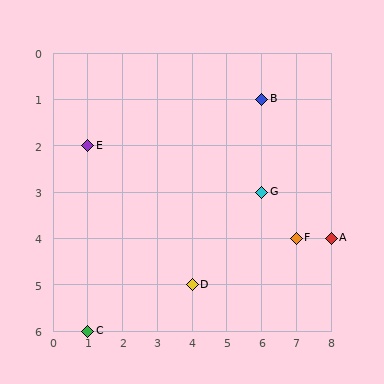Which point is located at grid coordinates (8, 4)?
Point A is at (8, 4).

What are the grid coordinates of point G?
Point G is at grid coordinates (6, 3).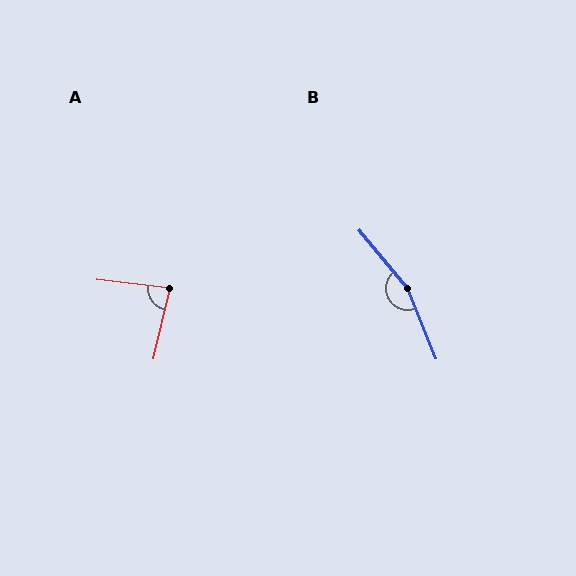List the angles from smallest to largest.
A (83°), B (163°).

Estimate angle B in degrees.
Approximately 163 degrees.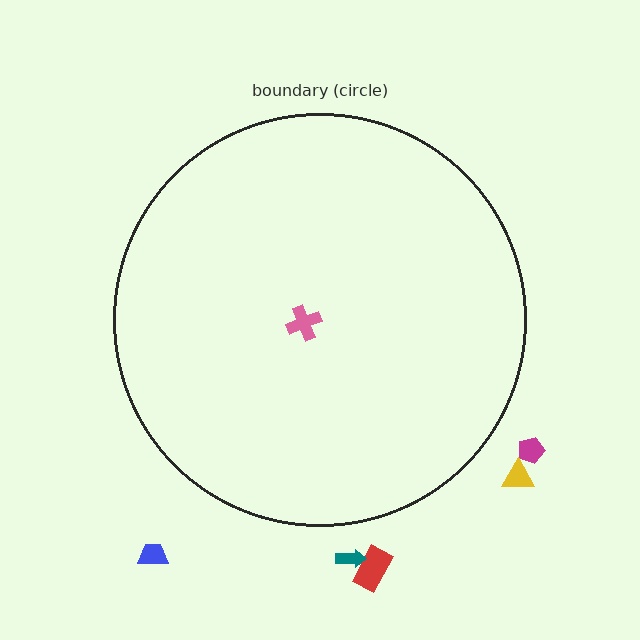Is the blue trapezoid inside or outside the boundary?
Outside.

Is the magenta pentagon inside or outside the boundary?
Outside.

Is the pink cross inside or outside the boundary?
Inside.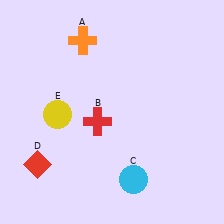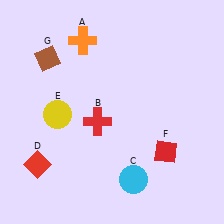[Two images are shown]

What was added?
A red diamond (F), a brown diamond (G) were added in Image 2.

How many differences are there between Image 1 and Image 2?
There are 2 differences between the two images.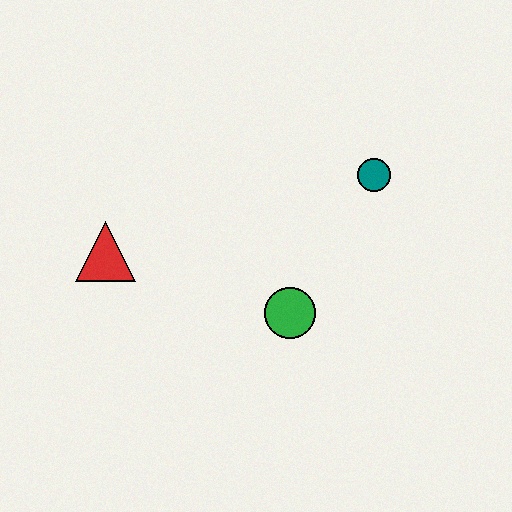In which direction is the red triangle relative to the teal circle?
The red triangle is to the left of the teal circle.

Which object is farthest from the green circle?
The red triangle is farthest from the green circle.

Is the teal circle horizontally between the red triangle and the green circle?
No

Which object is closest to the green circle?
The teal circle is closest to the green circle.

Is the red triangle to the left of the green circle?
Yes